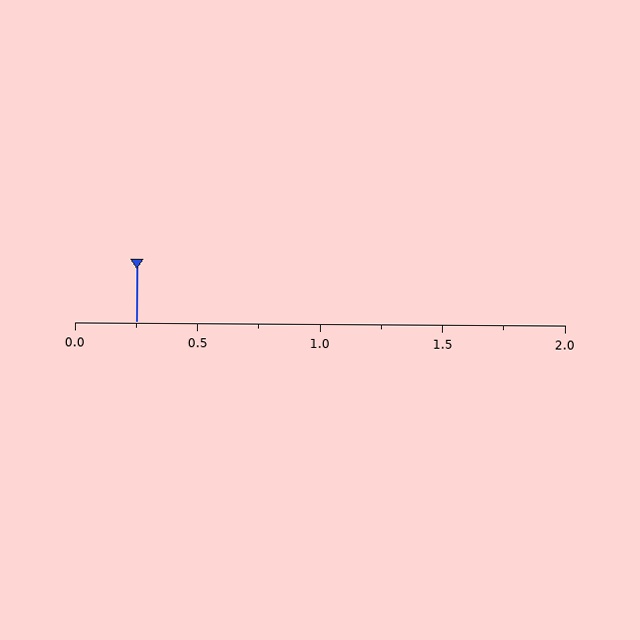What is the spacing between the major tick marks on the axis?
The major ticks are spaced 0.5 apart.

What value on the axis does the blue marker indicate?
The marker indicates approximately 0.25.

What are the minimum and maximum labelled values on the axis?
The axis runs from 0.0 to 2.0.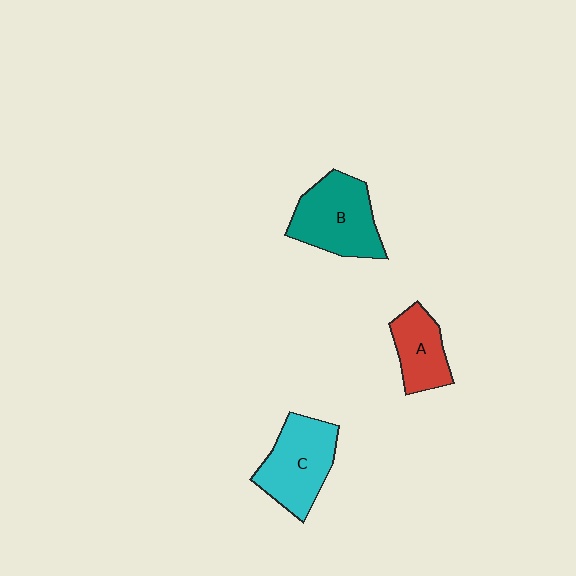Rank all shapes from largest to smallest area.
From largest to smallest: B (teal), C (cyan), A (red).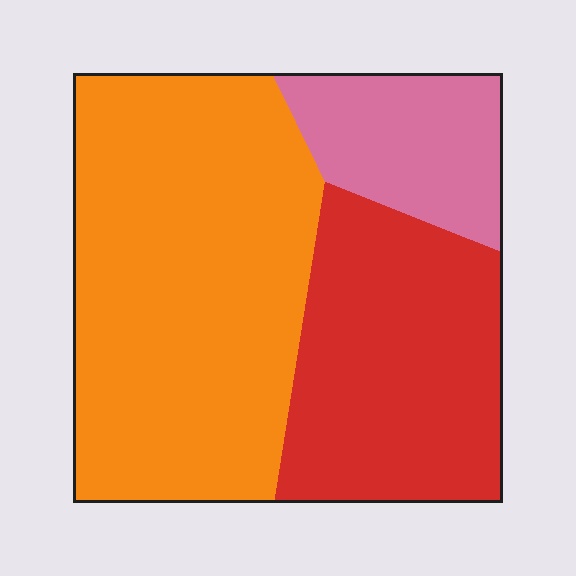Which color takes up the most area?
Orange, at roughly 55%.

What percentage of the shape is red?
Red covers 32% of the shape.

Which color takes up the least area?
Pink, at roughly 15%.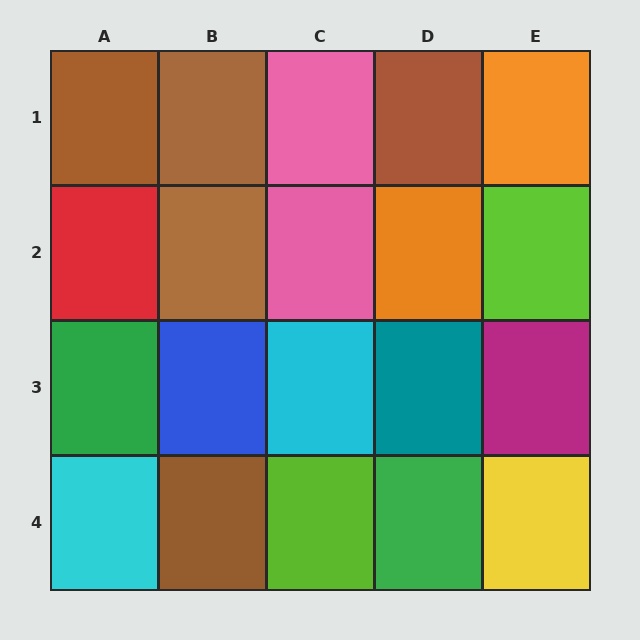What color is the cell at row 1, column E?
Orange.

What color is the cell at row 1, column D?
Brown.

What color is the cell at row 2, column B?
Brown.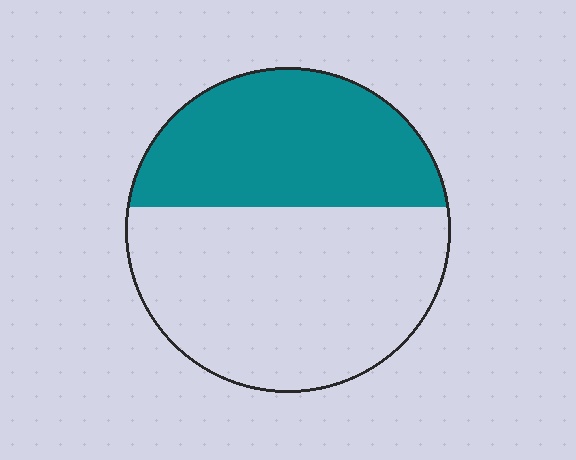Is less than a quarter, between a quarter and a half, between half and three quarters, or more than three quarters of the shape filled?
Between a quarter and a half.